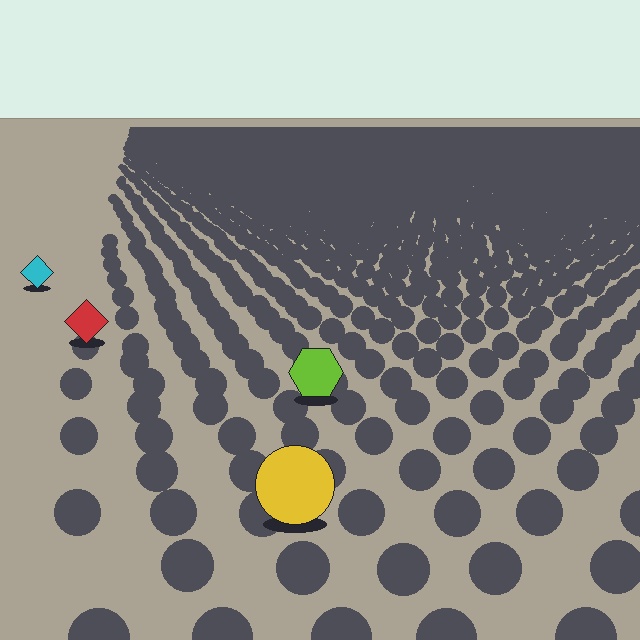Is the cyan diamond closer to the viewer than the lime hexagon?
No. The lime hexagon is closer — you can tell from the texture gradient: the ground texture is coarser near it.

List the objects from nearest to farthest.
From nearest to farthest: the yellow circle, the lime hexagon, the red diamond, the cyan diamond.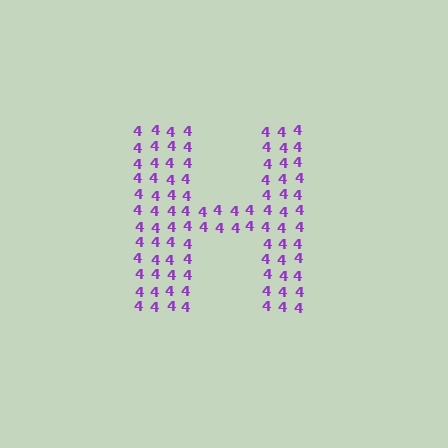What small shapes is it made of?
It is made of small digit 4's.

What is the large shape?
The large shape is the letter H.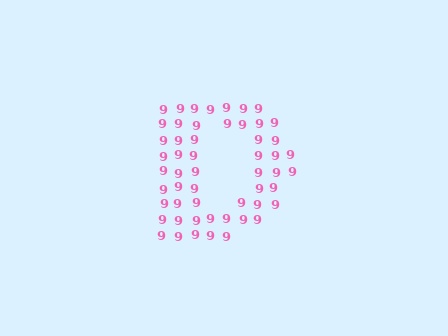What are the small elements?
The small elements are digit 9's.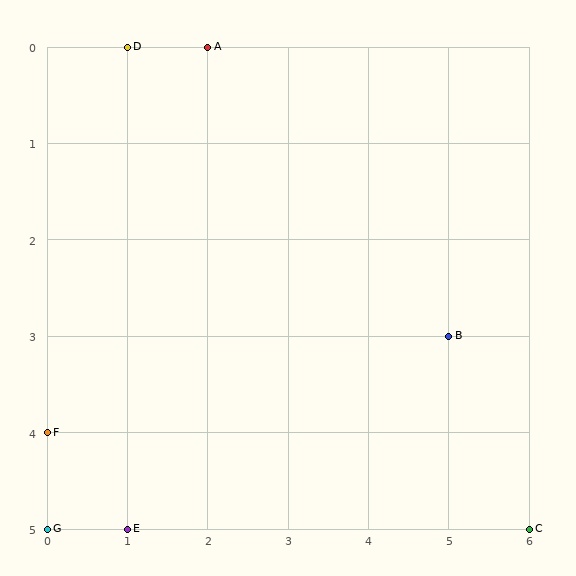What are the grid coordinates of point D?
Point D is at grid coordinates (1, 0).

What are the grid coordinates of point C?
Point C is at grid coordinates (6, 5).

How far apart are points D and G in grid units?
Points D and G are 1 column and 5 rows apart (about 5.1 grid units diagonally).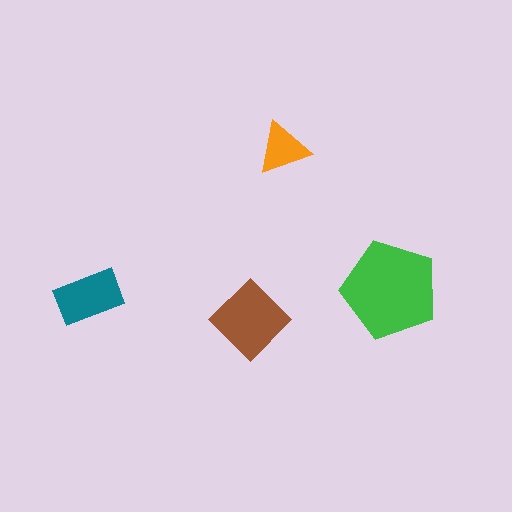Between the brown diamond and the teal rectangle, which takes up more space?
The brown diamond.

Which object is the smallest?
The orange triangle.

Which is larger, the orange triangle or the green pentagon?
The green pentagon.